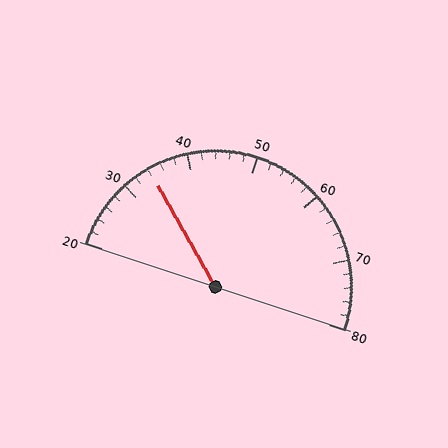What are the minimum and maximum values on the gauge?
The gauge ranges from 20 to 80.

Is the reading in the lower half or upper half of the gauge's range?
The reading is in the lower half of the range (20 to 80).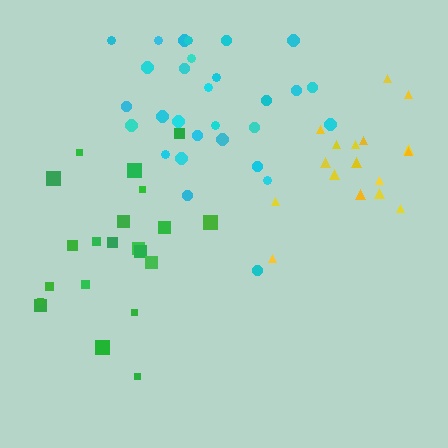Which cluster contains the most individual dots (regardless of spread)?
Cyan (30).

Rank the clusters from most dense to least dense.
cyan, yellow, green.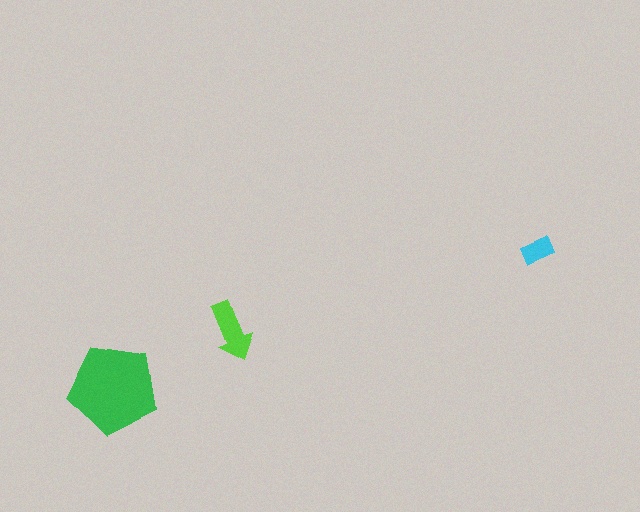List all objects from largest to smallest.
The green pentagon, the lime arrow, the cyan rectangle.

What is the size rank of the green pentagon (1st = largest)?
1st.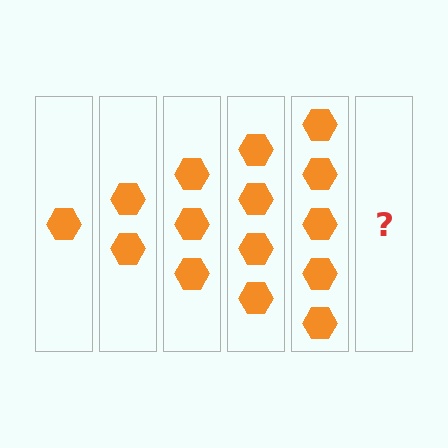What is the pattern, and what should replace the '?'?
The pattern is that each step adds one more hexagon. The '?' should be 6 hexagons.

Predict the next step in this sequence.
The next step is 6 hexagons.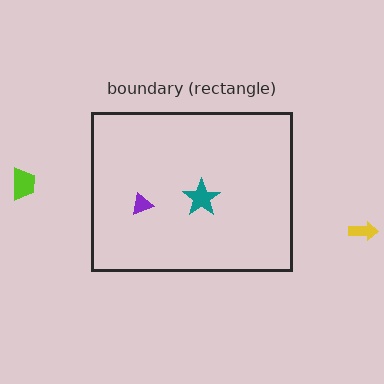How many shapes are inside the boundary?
2 inside, 2 outside.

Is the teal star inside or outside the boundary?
Inside.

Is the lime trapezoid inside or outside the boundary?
Outside.